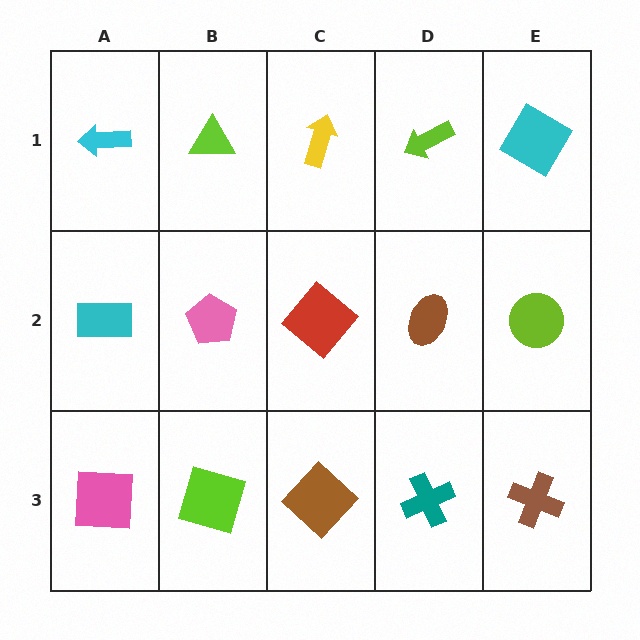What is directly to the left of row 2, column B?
A cyan rectangle.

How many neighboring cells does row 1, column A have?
2.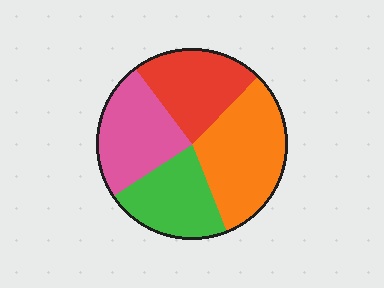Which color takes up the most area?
Orange, at roughly 30%.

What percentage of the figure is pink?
Pink covers about 25% of the figure.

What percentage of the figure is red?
Red takes up about one quarter (1/4) of the figure.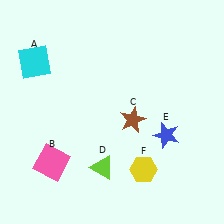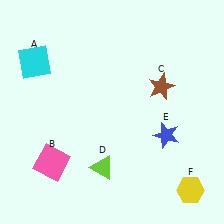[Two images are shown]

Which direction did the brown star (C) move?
The brown star (C) moved up.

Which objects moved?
The objects that moved are: the brown star (C), the yellow hexagon (F).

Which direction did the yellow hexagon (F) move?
The yellow hexagon (F) moved right.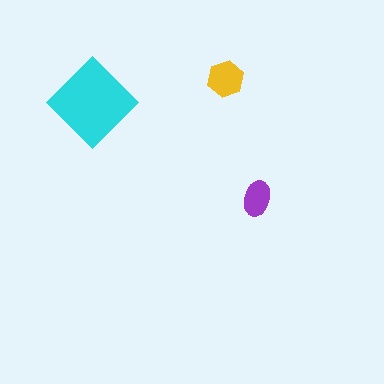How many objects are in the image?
There are 3 objects in the image.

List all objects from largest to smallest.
The cyan diamond, the yellow hexagon, the purple ellipse.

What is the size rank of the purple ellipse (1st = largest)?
3rd.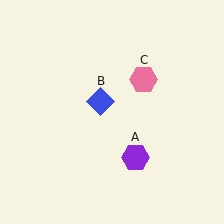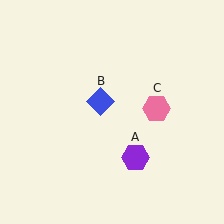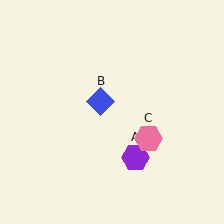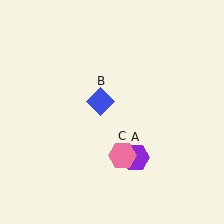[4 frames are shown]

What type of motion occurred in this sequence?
The pink hexagon (object C) rotated clockwise around the center of the scene.